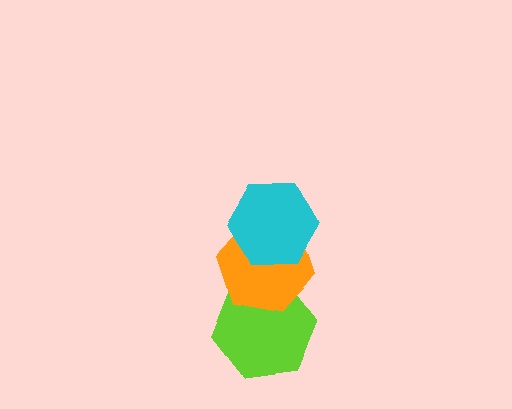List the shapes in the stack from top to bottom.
From top to bottom: the cyan hexagon, the orange hexagon, the lime hexagon.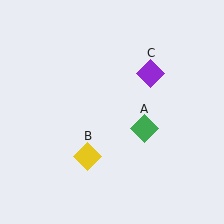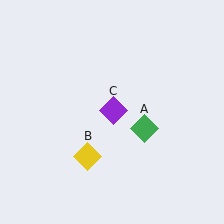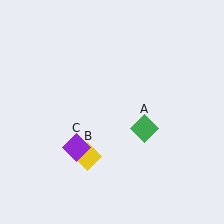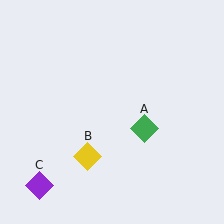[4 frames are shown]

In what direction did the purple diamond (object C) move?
The purple diamond (object C) moved down and to the left.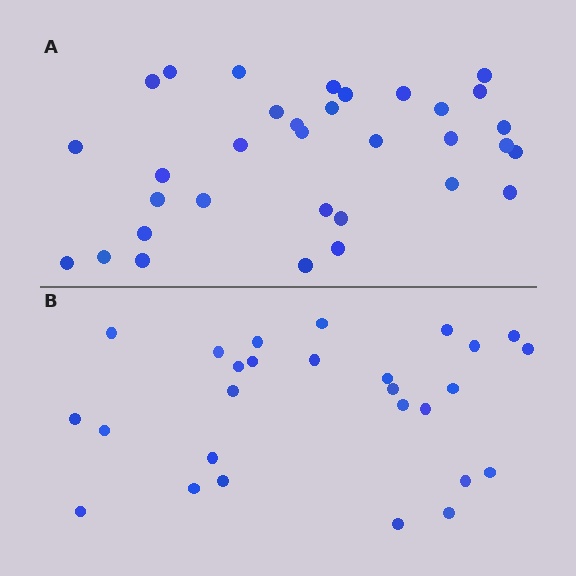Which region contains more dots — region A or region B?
Region A (the top region) has more dots.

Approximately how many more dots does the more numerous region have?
Region A has about 6 more dots than region B.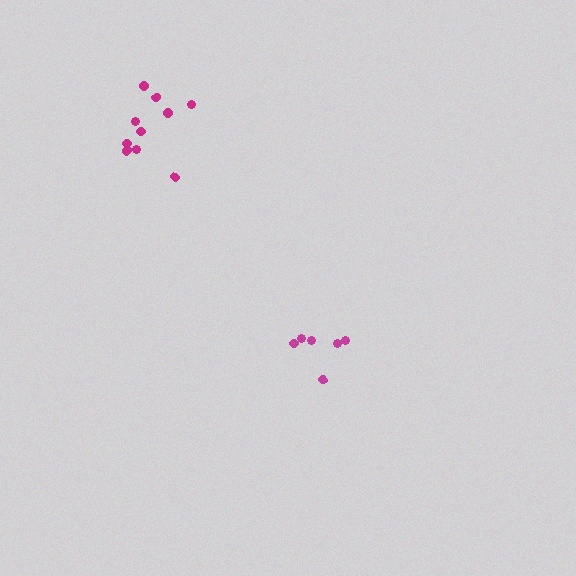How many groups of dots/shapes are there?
There are 2 groups.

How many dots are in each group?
Group 1: 6 dots, Group 2: 11 dots (17 total).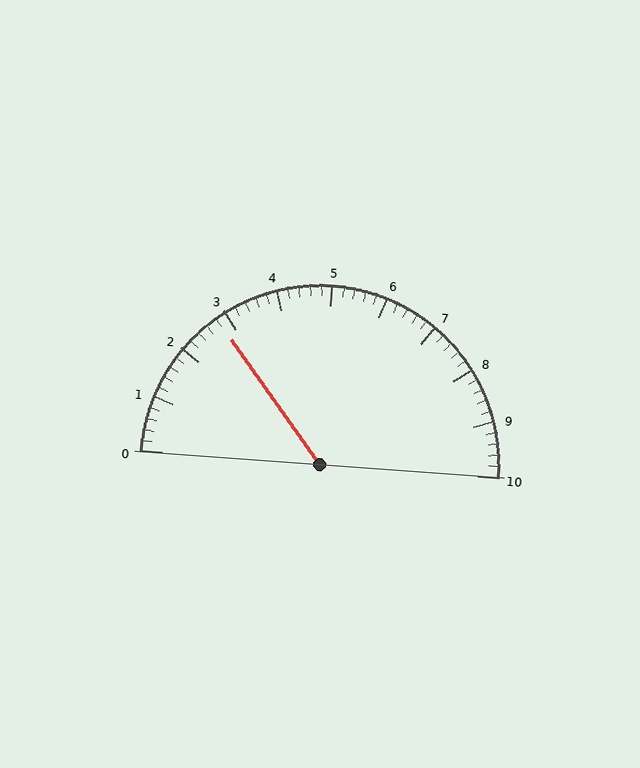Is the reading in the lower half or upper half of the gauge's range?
The reading is in the lower half of the range (0 to 10).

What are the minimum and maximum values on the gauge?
The gauge ranges from 0 to 10.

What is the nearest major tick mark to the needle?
The nearest major tick mark is 3.